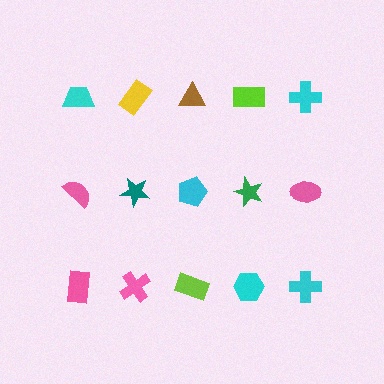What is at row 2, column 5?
A pink ellipse.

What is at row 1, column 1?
A cyan trapezoid.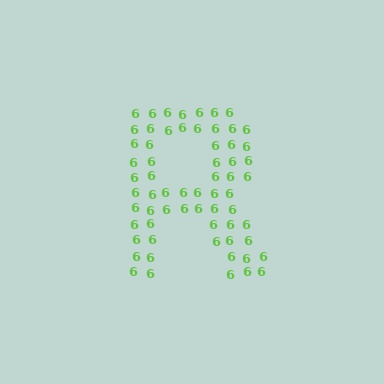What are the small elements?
The small elements are digit 6's.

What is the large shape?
The large shape is the letter R.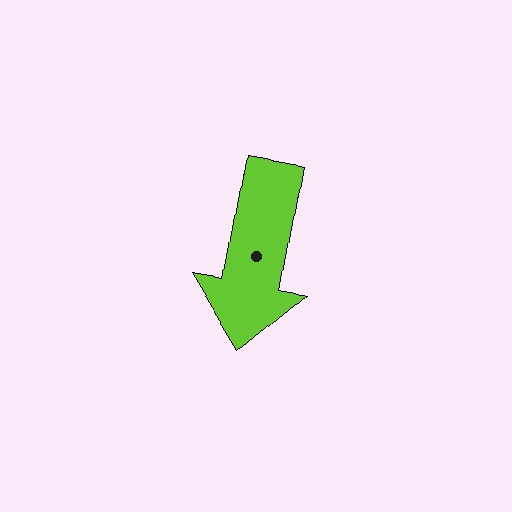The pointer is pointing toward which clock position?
Roughly 6 o'clock.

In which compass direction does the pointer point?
South.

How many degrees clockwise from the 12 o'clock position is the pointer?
Approximately 190 degrees.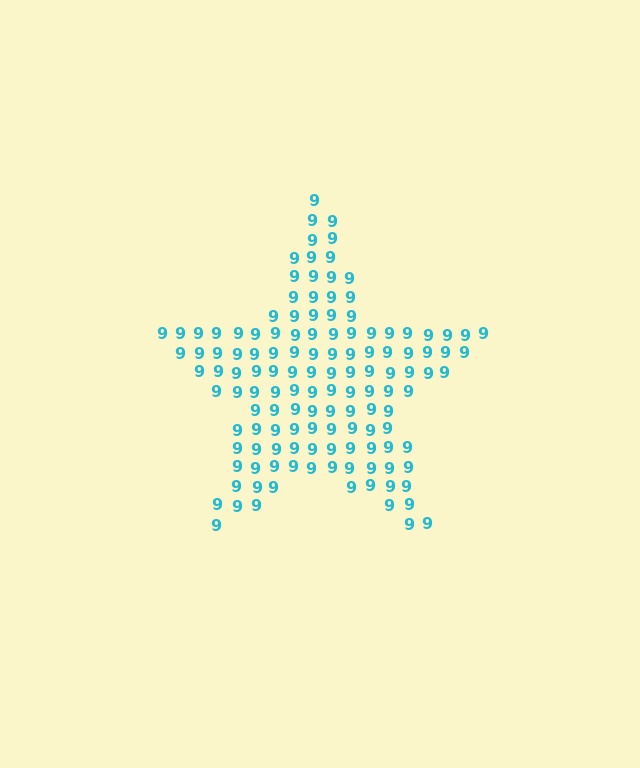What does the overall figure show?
The overall figure shows a star.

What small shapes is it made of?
It is made of small digit 9's.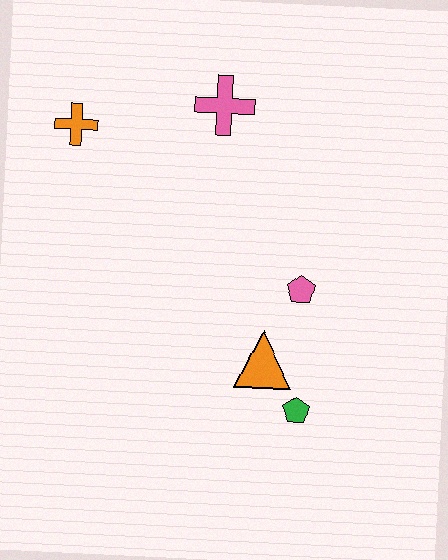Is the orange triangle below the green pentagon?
No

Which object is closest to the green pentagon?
The orange triangle is closest to the green pentagon.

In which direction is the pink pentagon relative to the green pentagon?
The pink pentagon is above the green pentagon.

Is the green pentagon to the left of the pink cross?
No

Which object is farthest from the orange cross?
The green pentagon is farthest from the orange cross.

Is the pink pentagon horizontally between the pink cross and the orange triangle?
No